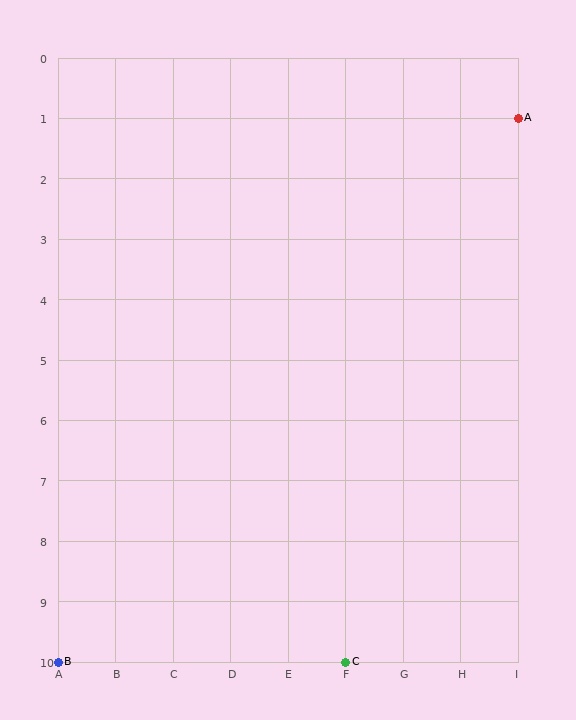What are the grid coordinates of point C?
Point C is at grid coordinates (F, 10).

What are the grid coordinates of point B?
Point B is at grid coordinates (A, 10).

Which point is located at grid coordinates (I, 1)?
Point A is at (I, 1).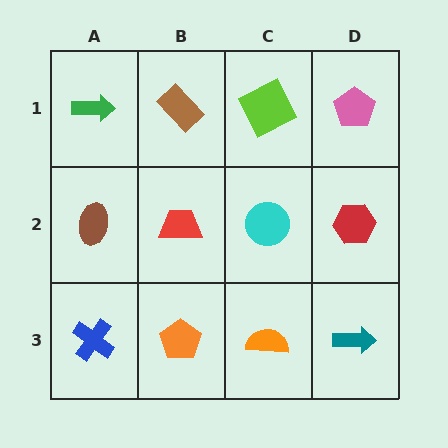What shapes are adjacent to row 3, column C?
A cyan circle (row 2, column C), an orange pentagon (row 3, column B), a teal arrow (row 3, column D).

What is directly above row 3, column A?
A brown ellipse.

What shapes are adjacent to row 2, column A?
A green arrow (row 1, column A), a blue cross (row 3, column A), a red trapezoid (row 2, column B).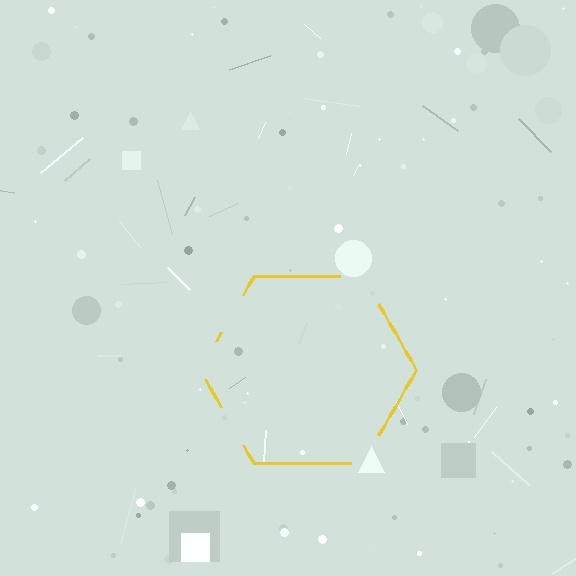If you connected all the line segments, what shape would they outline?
They would outline a hexagon.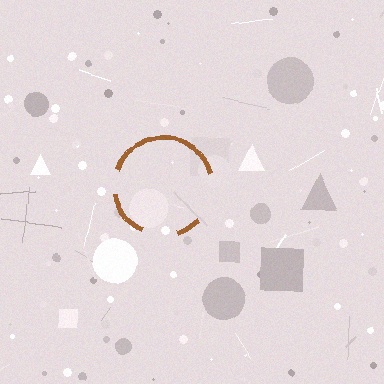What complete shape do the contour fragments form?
The contour fragments form a circle.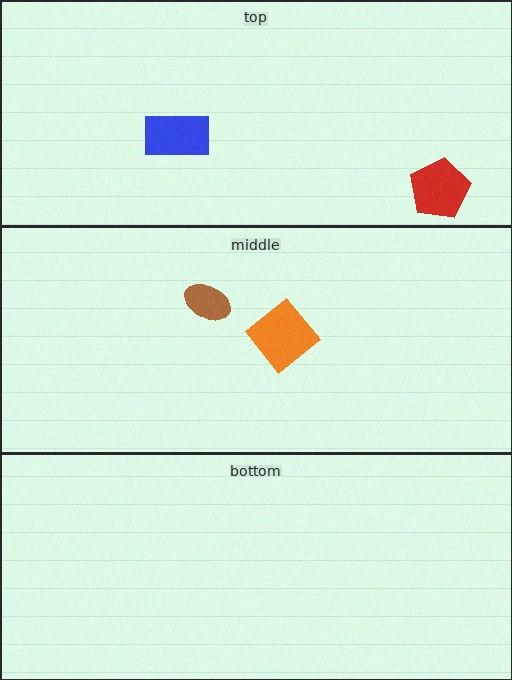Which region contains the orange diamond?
The middle region.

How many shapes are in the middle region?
2.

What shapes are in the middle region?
The orange diamond, the brown ellipse.